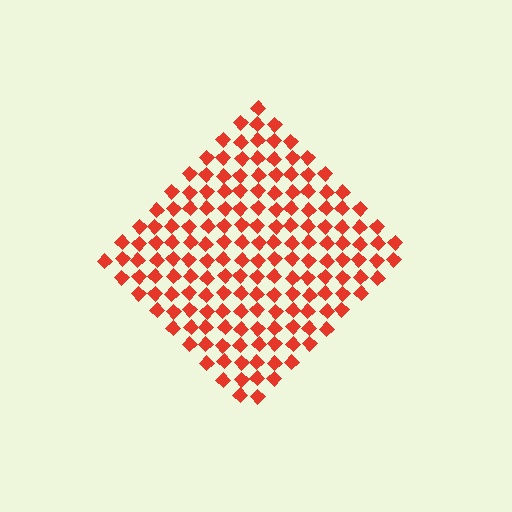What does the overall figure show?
The overall figure shows a diamond.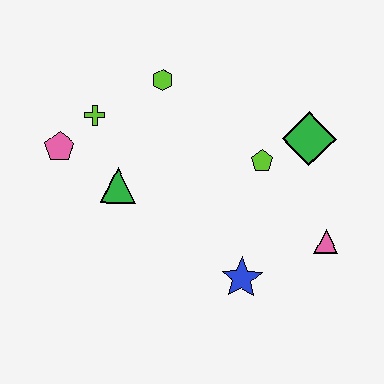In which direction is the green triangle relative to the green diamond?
The green triangle is to the left of the green diamond.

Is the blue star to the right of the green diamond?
No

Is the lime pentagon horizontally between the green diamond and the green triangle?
Yes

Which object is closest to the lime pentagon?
The green diamond is closest to the lime pentagon.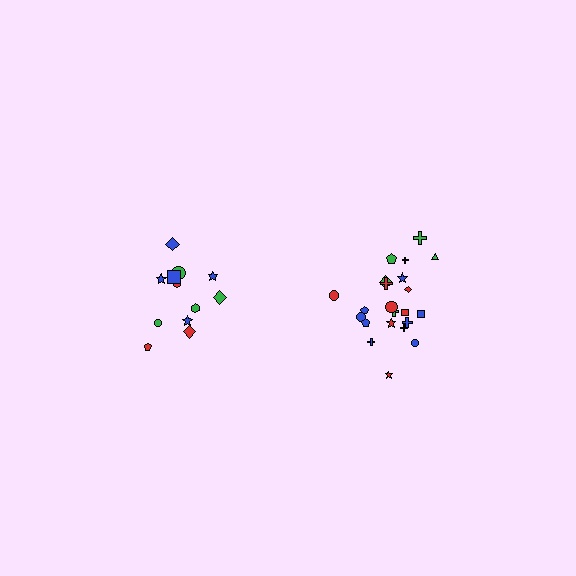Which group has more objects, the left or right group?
The right group.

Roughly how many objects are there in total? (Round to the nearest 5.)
Roughly 35 objects in total.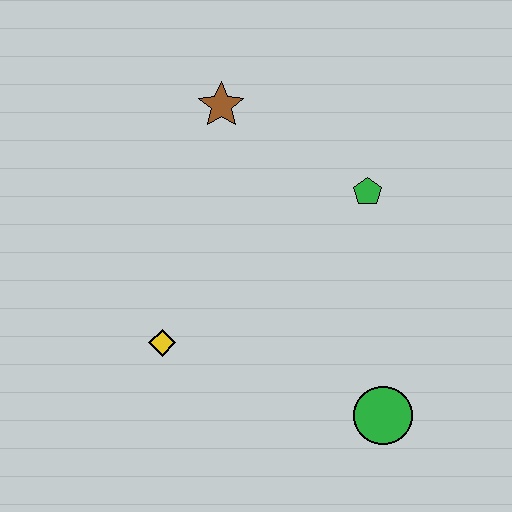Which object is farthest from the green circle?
The brown star is farthest from the green circle.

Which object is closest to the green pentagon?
The brown star is closest to the green pentagon.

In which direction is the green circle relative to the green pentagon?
The green circle is below the green pentagon.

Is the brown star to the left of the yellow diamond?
No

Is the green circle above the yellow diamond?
No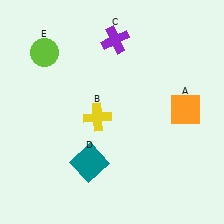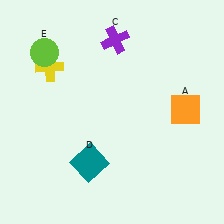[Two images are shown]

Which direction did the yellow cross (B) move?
The yellow cross (B) moved up.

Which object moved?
The yellow cross (B) moved up.